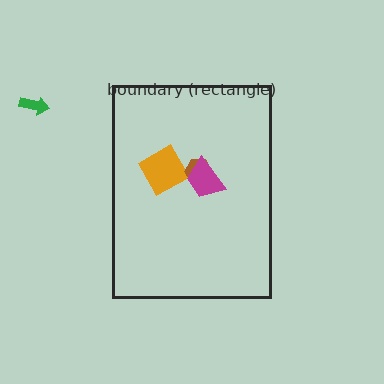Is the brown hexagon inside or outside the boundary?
Inside.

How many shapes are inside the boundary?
3 inside, 1 outside.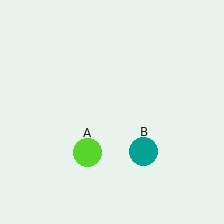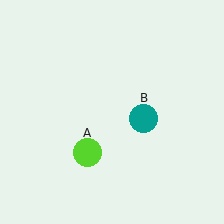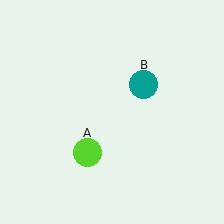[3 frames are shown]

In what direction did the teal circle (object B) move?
The teal circle (object B) moved up.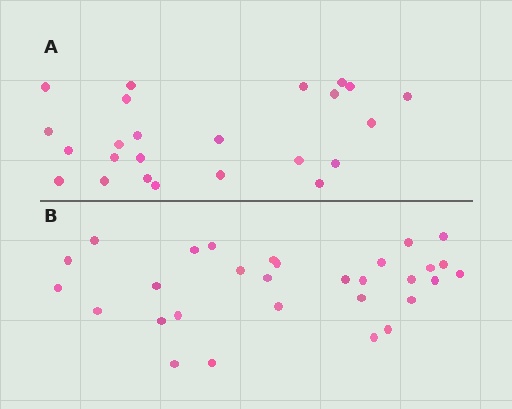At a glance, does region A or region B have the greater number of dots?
Region B (the bottom region) has more dots.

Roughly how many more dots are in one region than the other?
Region B has about 6 more dots than region A.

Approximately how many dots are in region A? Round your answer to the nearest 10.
About 20 dots. (The exact count is 24, which rounds to 20.)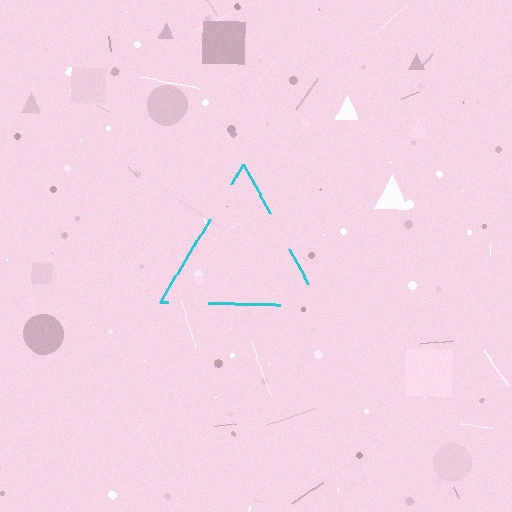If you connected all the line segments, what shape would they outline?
They would outline a triangle.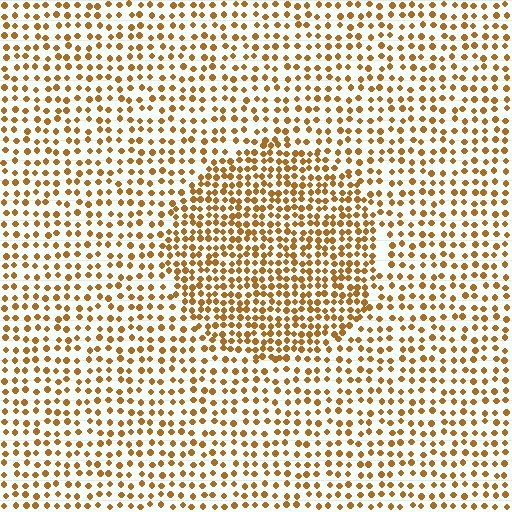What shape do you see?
I see a circle.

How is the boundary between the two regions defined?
The boundary is defined by a change in element density (approximately 1.8x ratio). All elements are the same color, size, and shape.